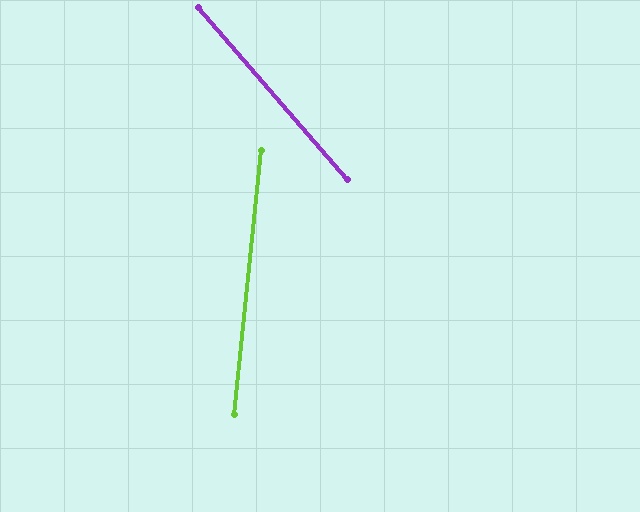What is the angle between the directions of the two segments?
Approximately 47 degrees.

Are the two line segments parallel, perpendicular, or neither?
Neither parallel nor perpendicular — they differ by about 47°.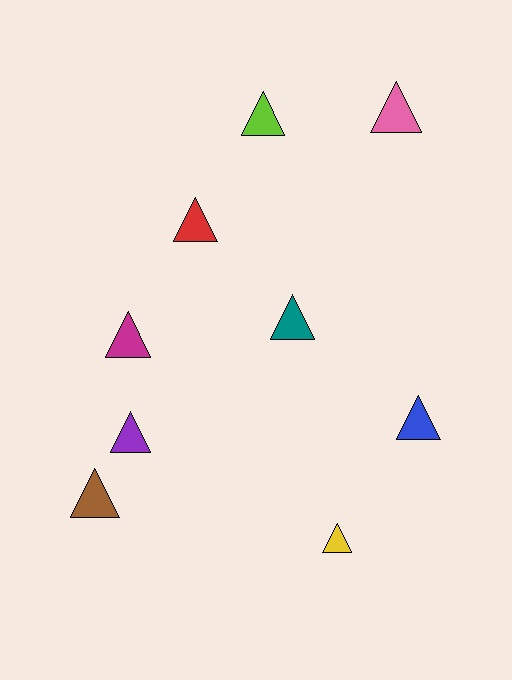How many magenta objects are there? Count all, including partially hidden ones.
There is 1 magenta object.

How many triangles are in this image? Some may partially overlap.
There are 9 triangles.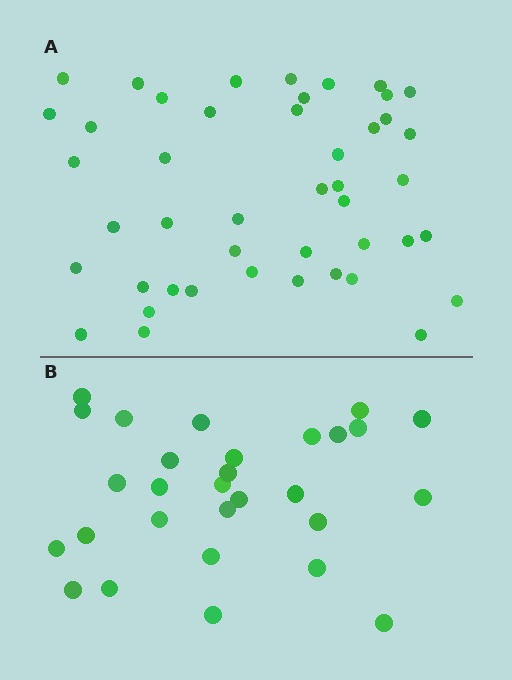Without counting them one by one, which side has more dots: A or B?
Region A (the top region) has more dots.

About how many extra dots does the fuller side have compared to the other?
Region A has approximately 15 more dots than region B.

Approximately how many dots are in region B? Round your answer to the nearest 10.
About 30 dots. (The exact count is 29, which rounds to 30.)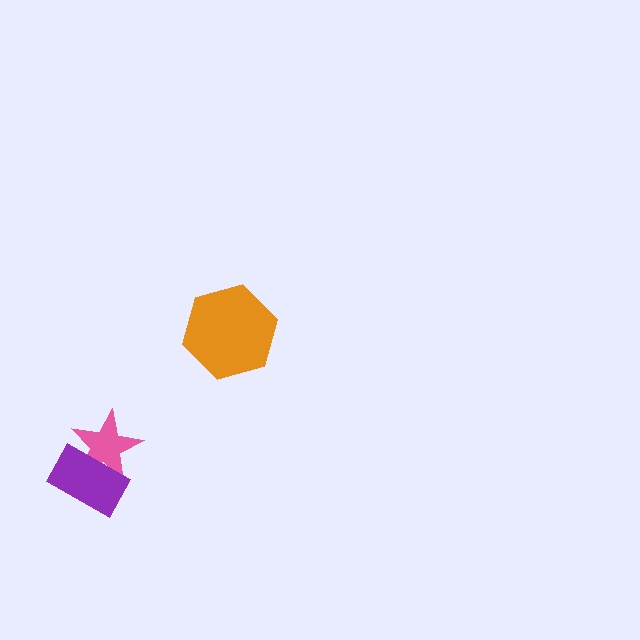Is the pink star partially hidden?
Yes, it is partially covered by another shape.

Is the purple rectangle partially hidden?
No, no other shape covers it.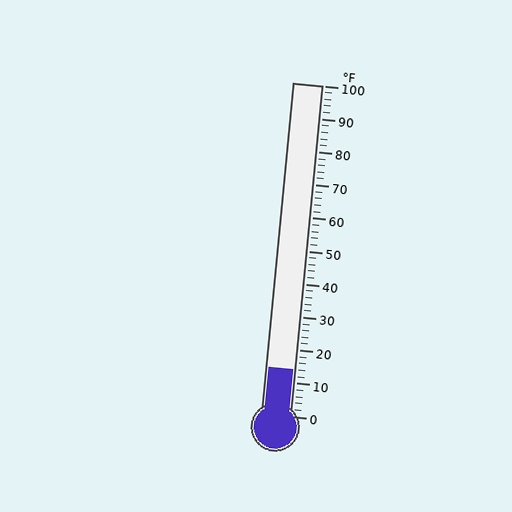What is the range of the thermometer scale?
The thermometer scale ranges from 0°F to 100°F.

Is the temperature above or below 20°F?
The temperature is below 20°F.